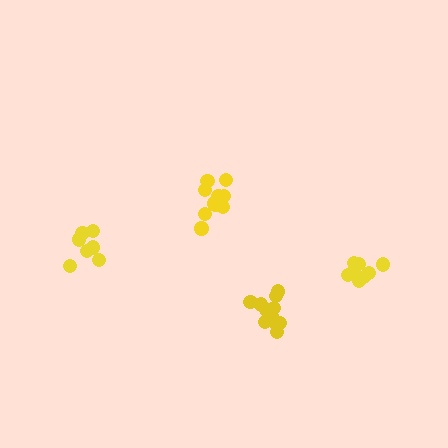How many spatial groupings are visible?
There are 4 spatial groupings.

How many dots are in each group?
Group 1: 11 dots, Group 2: 7 dots, Group 3: 11 dots, Group 4: 8 dots (37 total).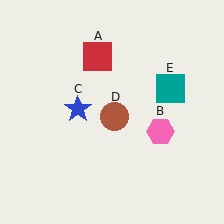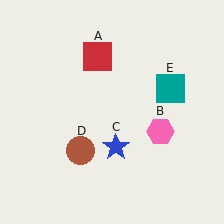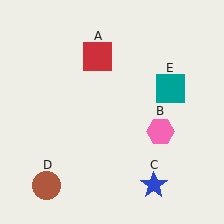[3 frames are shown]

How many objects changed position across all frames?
2 objects changed position: blue star (object C), brown circle (object D).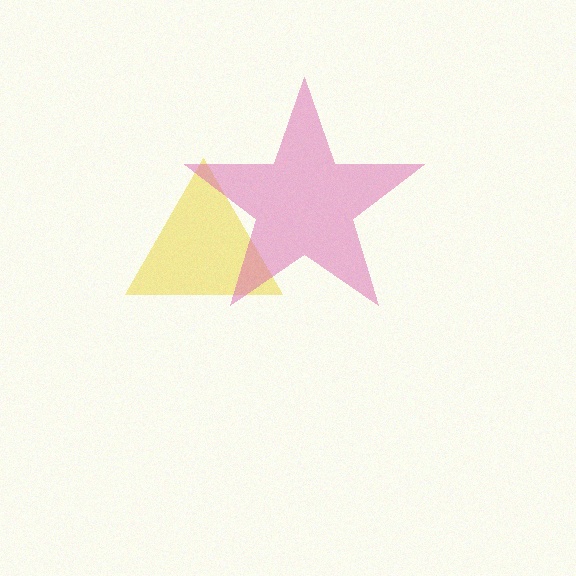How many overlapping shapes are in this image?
There are 2 overlapping shapes in the image.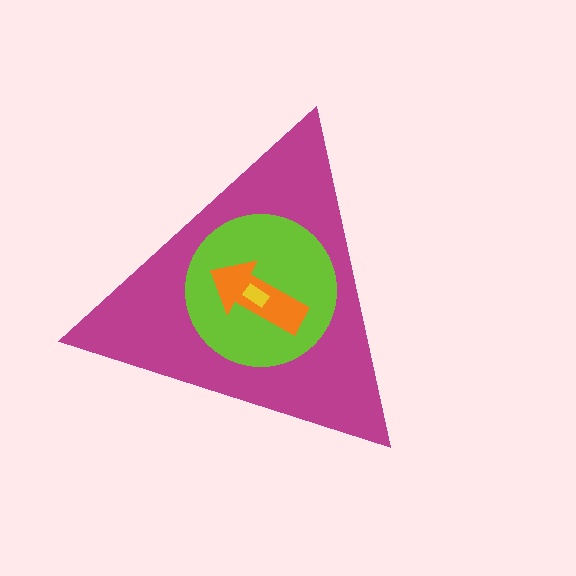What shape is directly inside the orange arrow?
The yellow rectangle.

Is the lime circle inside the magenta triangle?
Yes.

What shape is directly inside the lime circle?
The orange arrow.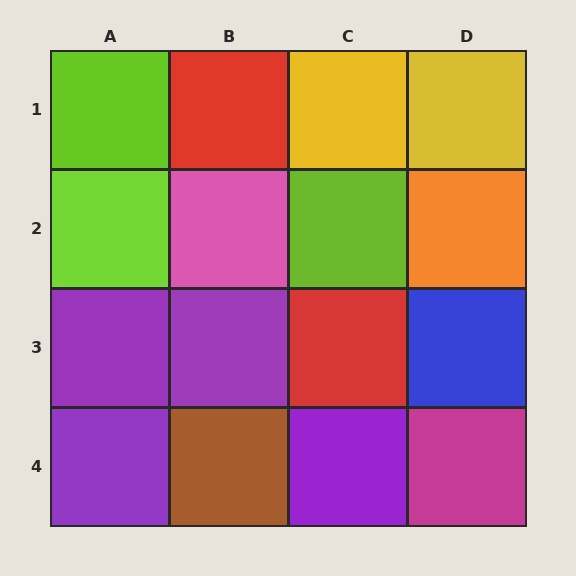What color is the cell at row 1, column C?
Yellow.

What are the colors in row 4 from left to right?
Purple, brown, purple, magenta.